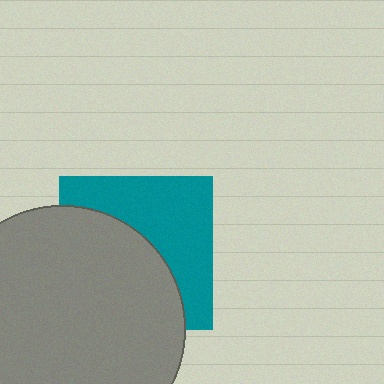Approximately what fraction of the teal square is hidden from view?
Roughly 53% of the teal square is hidden behind the gray circle.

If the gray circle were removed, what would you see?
You would see the complete teal square.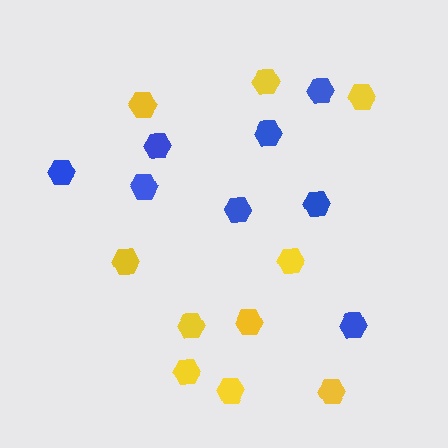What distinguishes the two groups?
There are 2 groups: one group of yellow hexagons (10) and one group of blue hexagons (8).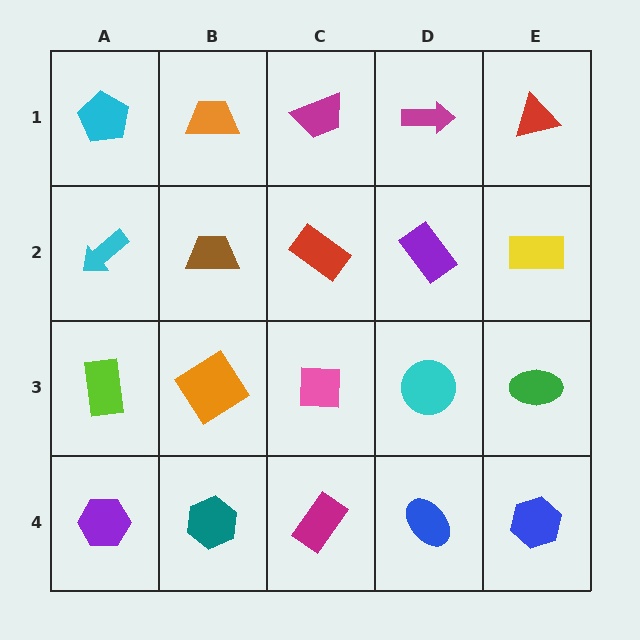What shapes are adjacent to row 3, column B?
A brown trapezoid (row 2, column B), a teal hexagon (row 4, column B), a lime rectangle (row 3, column A), a pink square (row 3, column C).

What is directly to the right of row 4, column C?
A blue ellipse.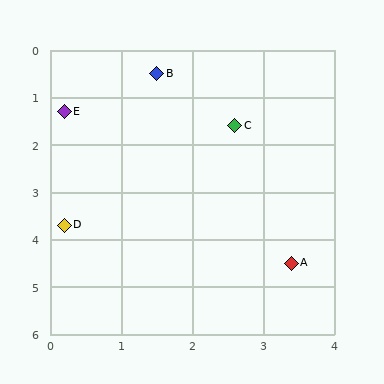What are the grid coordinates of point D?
Point D is at approximately (0.2, 3.7).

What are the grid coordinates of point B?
Point B is at approximately (1.5, 0.5).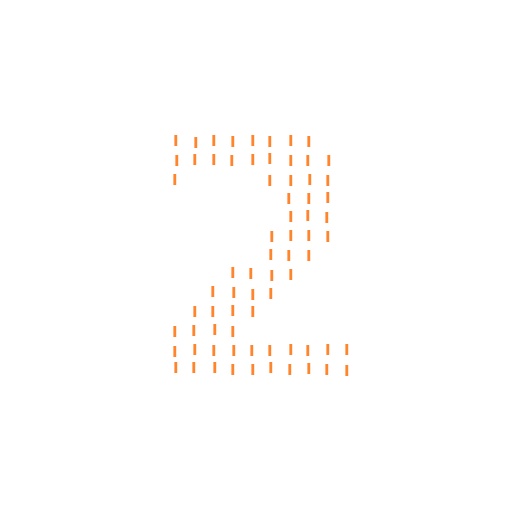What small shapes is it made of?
It is made of small letter I's.